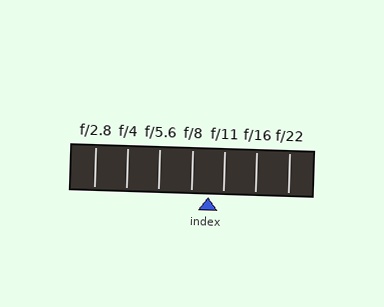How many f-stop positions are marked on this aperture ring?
There are 7 f-stop positions marked.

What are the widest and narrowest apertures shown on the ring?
The widest aperture shown is f/2.8 and the narrowest is f/22.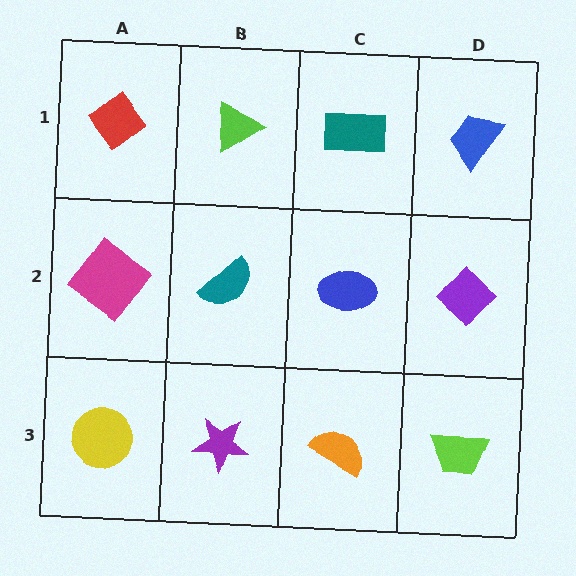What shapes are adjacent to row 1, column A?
A magenta diamond (row 2, column A), a lime triangle (row 1, column B).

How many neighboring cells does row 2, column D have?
3.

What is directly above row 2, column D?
A blue trapezoid.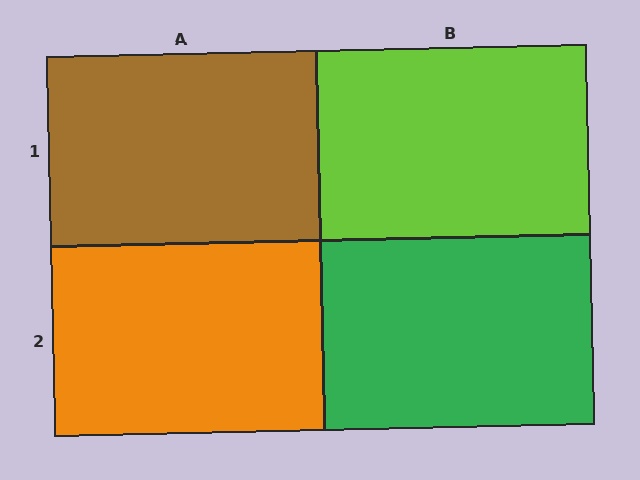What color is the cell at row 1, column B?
Lime.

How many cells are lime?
1 cell is lime.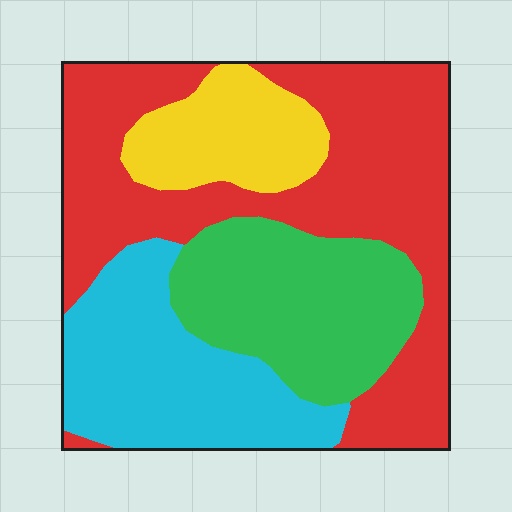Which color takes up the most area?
Red, at roughly 45%.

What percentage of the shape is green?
Green covers about 20% of the shape.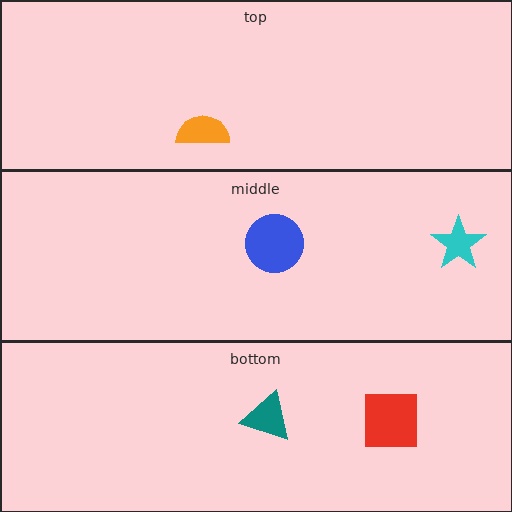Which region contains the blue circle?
The middle region.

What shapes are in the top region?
The orange semicircle.